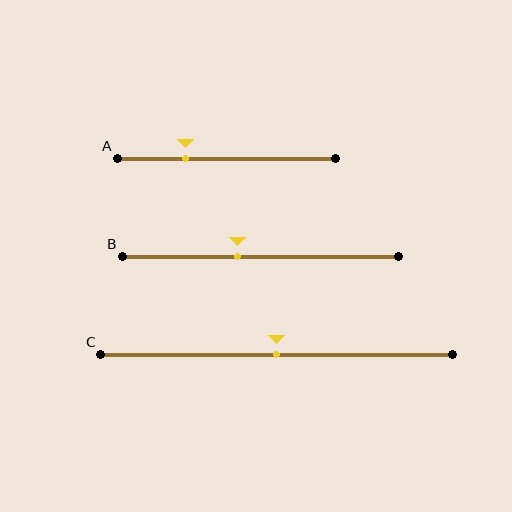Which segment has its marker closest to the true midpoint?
Segment C has its marker closest to the true midpoint.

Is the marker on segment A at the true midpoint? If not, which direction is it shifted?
No, the marker on segment A is shifted to the left by about 19% of the segment length.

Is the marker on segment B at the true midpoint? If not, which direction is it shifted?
No, the marker on segment B is shifted to the left by about 8% of the segment length.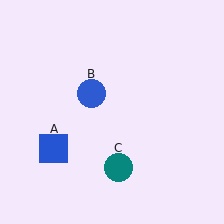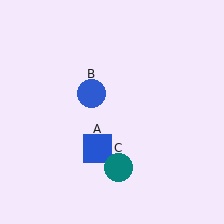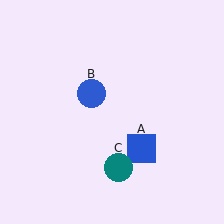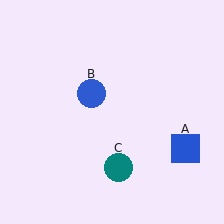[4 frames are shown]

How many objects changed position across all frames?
1 object changed position: blue square (object A).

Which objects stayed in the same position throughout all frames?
Blue circle (object B) and teal circle (object C) remained stationary.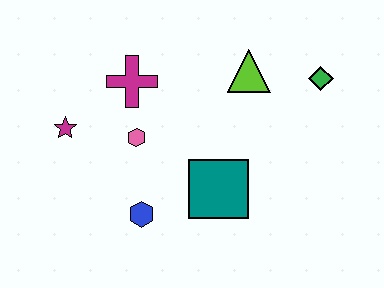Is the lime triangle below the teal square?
No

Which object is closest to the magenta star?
The pink hexagon is closest to the magenta star.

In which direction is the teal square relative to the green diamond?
The teal square is below the green diamond.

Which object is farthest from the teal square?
The magenta star is farthest from the teal square.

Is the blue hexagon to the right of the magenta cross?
Yes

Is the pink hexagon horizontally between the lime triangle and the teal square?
No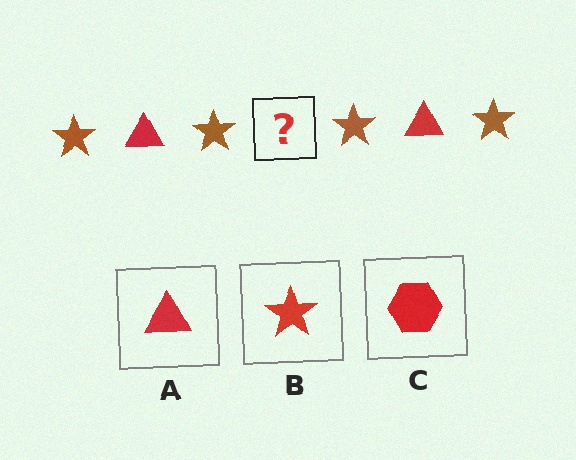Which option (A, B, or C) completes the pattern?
A.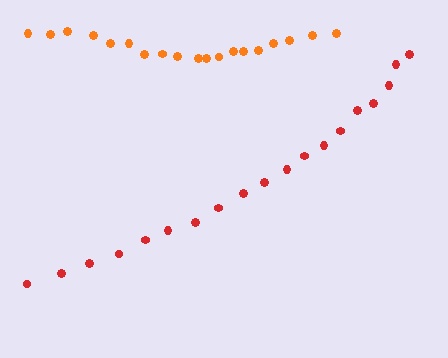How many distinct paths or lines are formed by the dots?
There are 2 distinct paths.